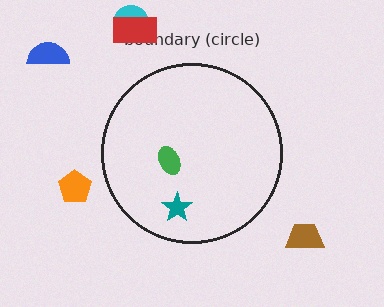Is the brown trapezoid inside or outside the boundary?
Outside.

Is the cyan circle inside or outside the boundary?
Outside.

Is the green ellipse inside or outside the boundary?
Inside.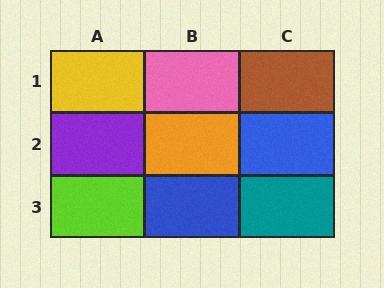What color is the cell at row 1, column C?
Brown.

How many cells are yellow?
1 cell is yellow.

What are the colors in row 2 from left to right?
Purple, orange, blue.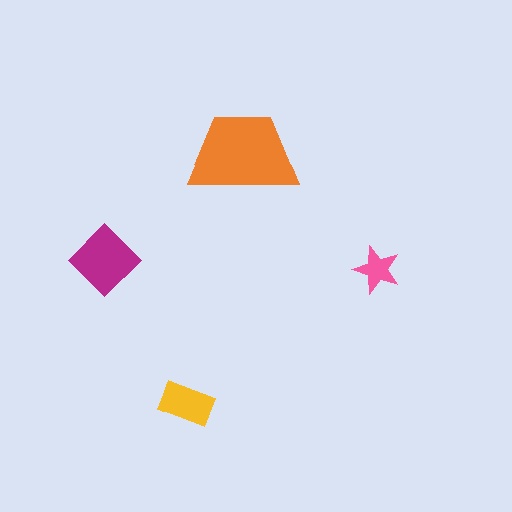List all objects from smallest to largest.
The pink star, the yellow rectangle, the magenta diamond, the orange trapezoid.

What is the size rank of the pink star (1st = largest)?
4th.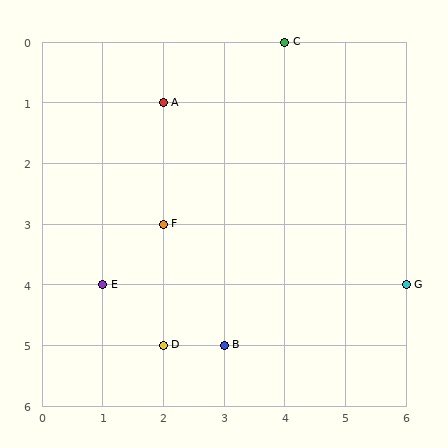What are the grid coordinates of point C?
Point C is at grid coordinates (4, 0).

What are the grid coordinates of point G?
Point G is at grid coordinates (6, 4).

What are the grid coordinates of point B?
Point B is at grid coordinates (3, 5).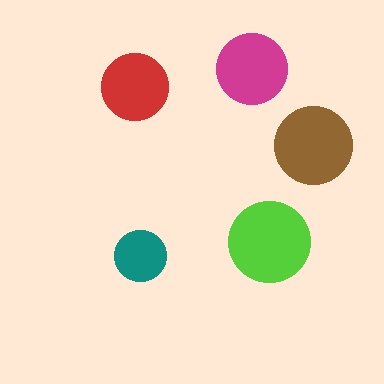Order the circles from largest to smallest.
the lime one, the brown one, the magenta one, the red one, the teal one.